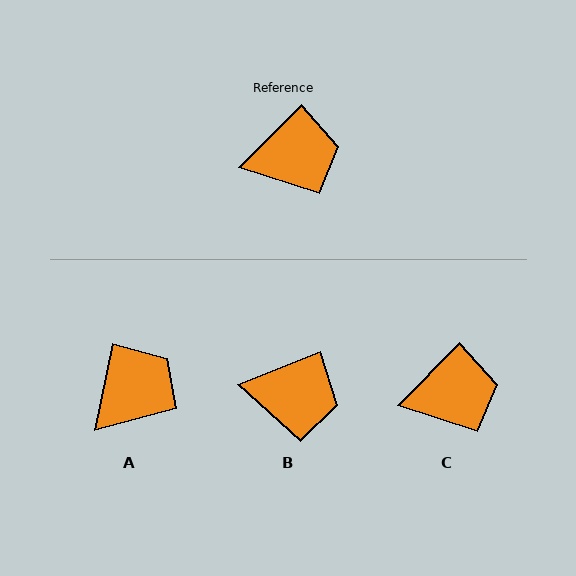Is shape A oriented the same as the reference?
No, it is off by about 33 degrees.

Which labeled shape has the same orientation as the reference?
C.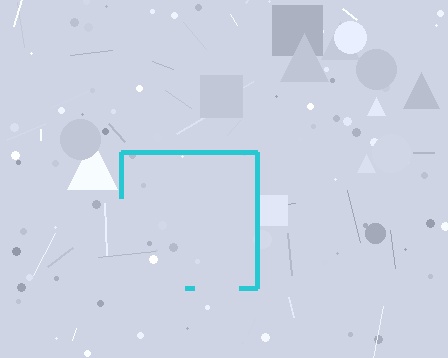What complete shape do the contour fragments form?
The contour fragments form a square.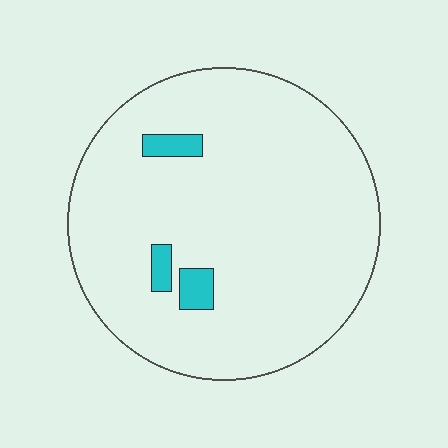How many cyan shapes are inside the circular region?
3.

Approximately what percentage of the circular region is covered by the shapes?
Approximately 5%.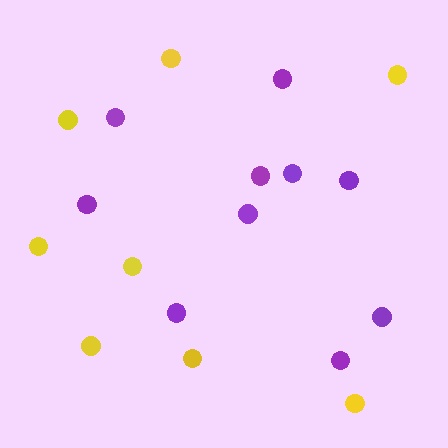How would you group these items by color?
There are 2 groups: one group of purple circles (10) and one group of yellow circles (8).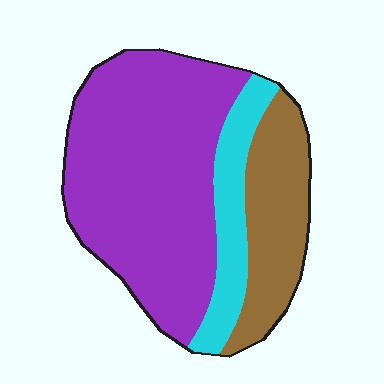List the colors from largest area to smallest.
From largest to smallest: purple, brown, cyan.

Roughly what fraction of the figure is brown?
Brown takes up about one quarter (1/4) of the figure.